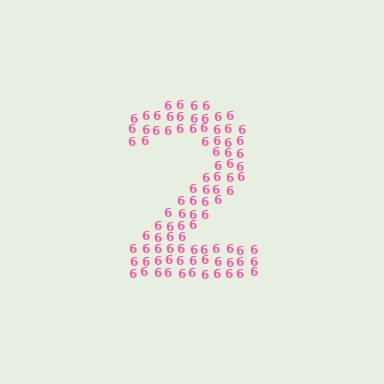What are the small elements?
The small elements are digit 6's.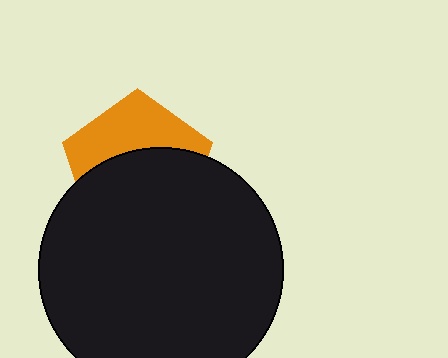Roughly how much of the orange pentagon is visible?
A small part of it is visible (roughly 41%).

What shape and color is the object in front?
The object in front is a black circle.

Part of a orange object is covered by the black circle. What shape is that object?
It is a pentagon.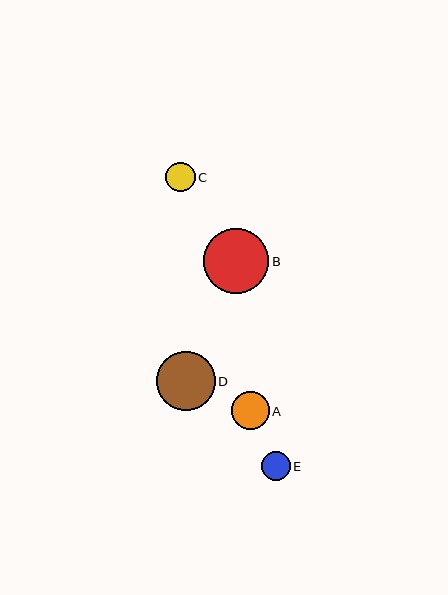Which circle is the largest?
Circle B is the largest with a size of approximately 65 pixels.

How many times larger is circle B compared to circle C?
Circle B is approximately 2.2 times the size of circle C.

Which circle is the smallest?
Circle E is the smallest with a size of approximately 29 pixels.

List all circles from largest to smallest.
From largest to smallest: B, D, A, C, E.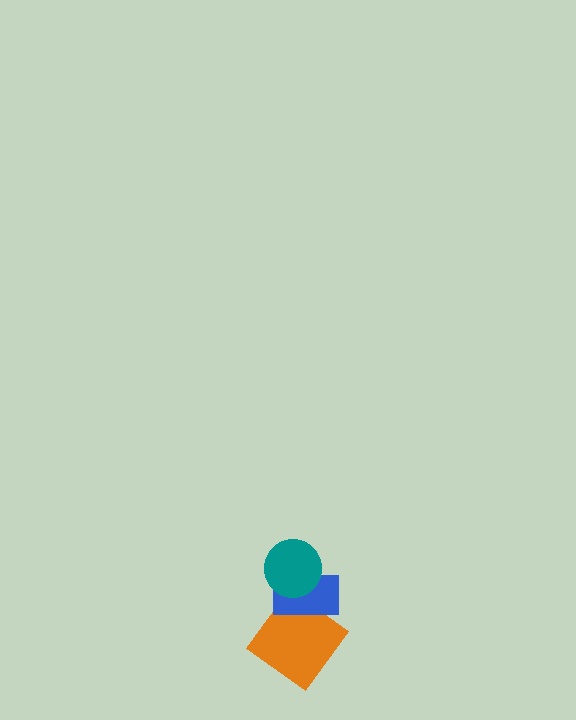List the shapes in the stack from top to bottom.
From top to bottom: the teal circle, the blue rectangle, the orange diamond.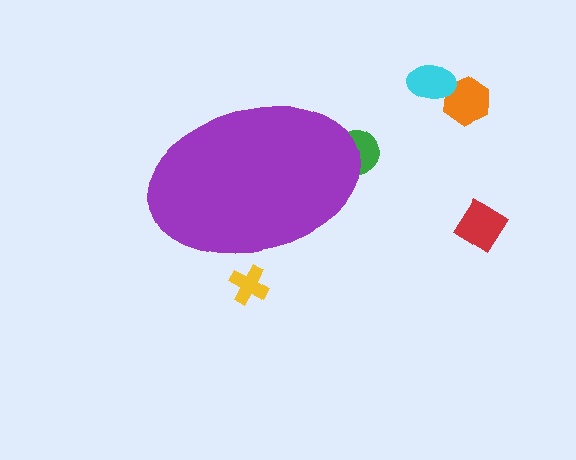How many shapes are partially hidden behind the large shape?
2 shapes are partially hidden.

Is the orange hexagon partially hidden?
No, the orange hexagon is fully visible.